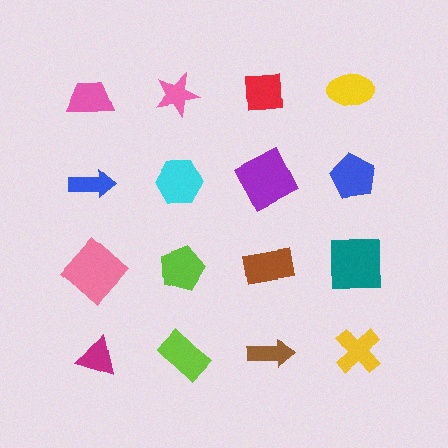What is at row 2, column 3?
A purple square.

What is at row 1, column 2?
A pink star.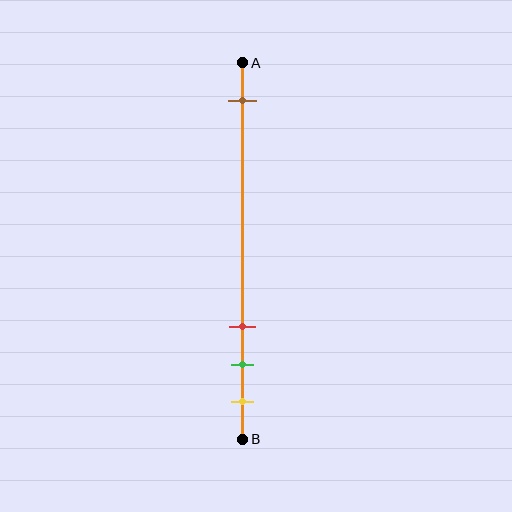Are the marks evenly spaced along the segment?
No, the marks are not evenly spaced.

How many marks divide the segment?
There are 4 marks dividing the segment.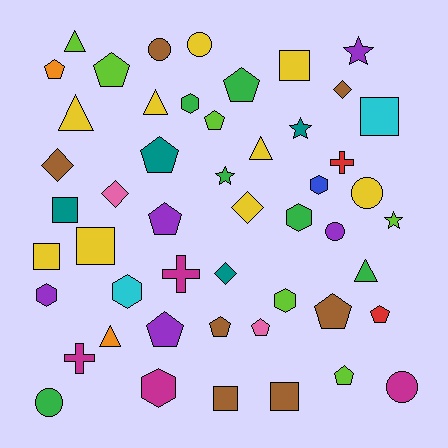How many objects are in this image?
There are 50 objects.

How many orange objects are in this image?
There are 2 orange objects.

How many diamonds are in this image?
There are 5 diamonds.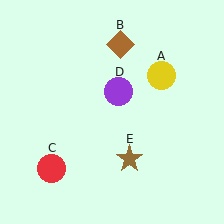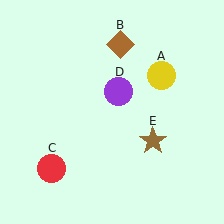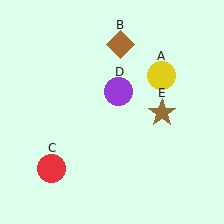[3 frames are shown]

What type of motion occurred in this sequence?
The brown star (object E) rotated counterclockwise around the center of the scene.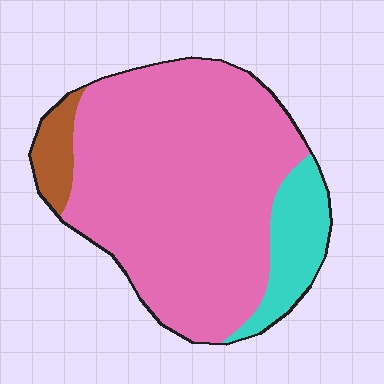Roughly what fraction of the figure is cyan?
Cyan covers about 15% of the figure.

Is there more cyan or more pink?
Pink.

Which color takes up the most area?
Pink, at roughly 80%.